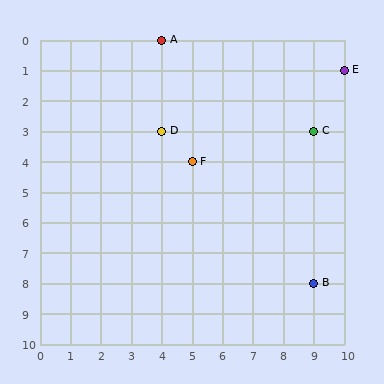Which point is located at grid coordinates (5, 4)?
Point F is at (5, 4).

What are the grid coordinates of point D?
Point D is at grid coordinates (4, 3).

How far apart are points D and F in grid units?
Points D and F are 1 column and 1 row apart (about 1.4 grid units diagonally).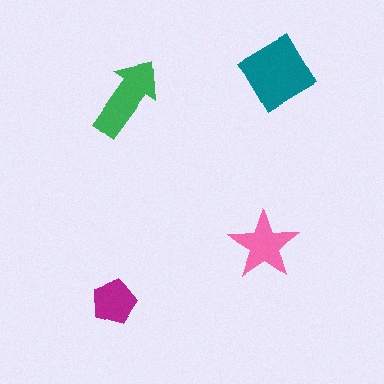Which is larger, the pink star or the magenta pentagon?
The pink star.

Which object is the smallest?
The magenta pentagon.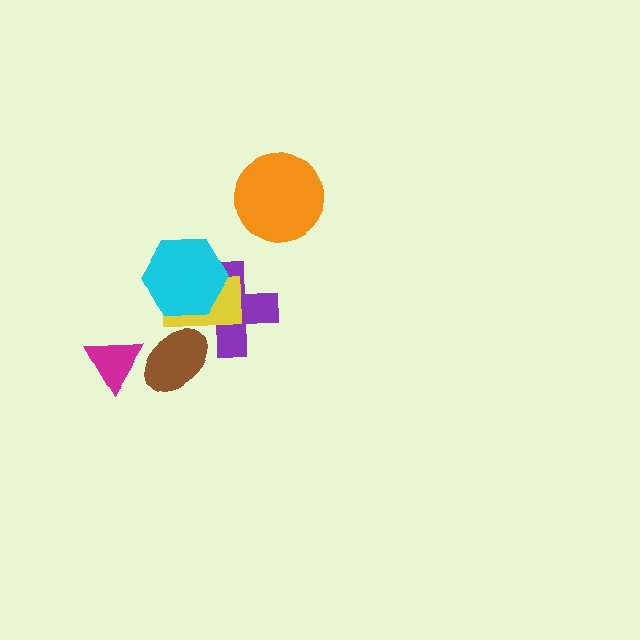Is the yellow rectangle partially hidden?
Yes, it is partially covered by another shape.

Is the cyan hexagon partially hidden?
No, no other shape covers it.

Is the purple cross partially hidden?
Yes, it is partially covered by another shape.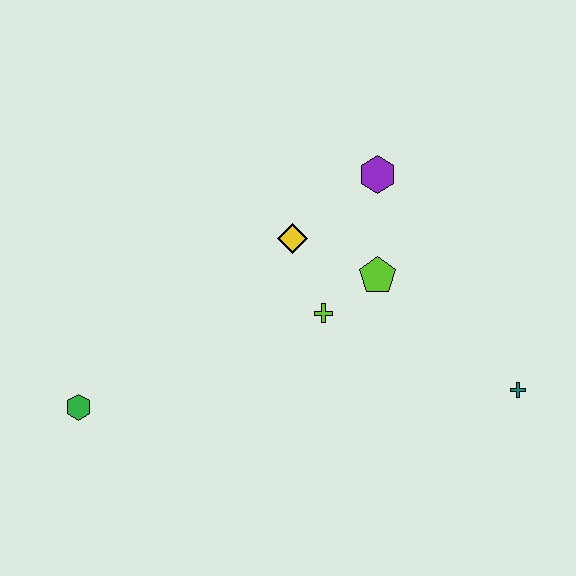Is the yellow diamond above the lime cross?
Yes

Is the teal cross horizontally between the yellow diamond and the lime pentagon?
No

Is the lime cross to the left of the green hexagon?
No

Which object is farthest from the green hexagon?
The teal cross is farthest from the green hexagon.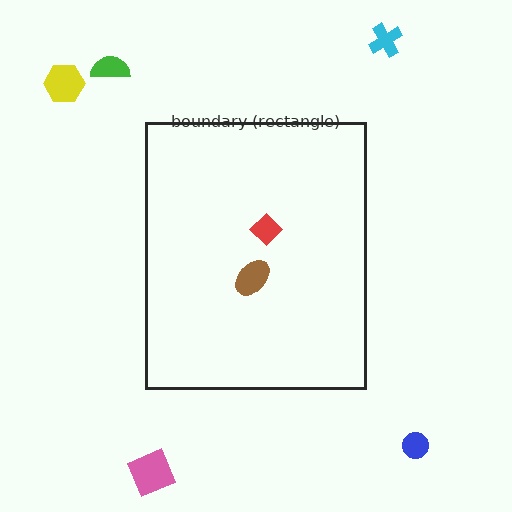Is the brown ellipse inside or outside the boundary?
Inside.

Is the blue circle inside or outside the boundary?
Outside.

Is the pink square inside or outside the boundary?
Outside.